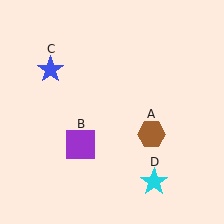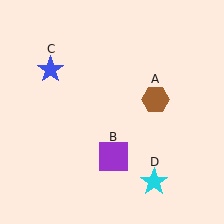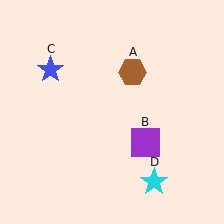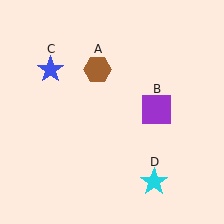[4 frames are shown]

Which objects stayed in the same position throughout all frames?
Blue star (object C) and cyan star (object D) remained stationary.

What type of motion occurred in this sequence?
The brown hexagon (object A), purple square (object B) rotated counterclockwise around the center of the scene.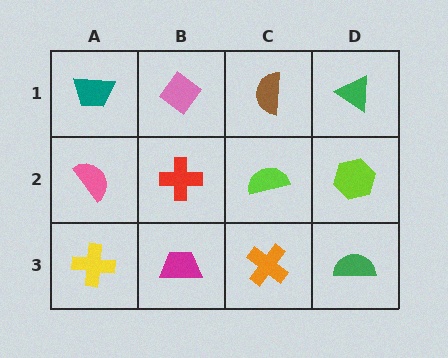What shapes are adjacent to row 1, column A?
A pink semicircle (row 2, column A), a pink diamond (row 1, column B).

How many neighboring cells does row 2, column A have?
3.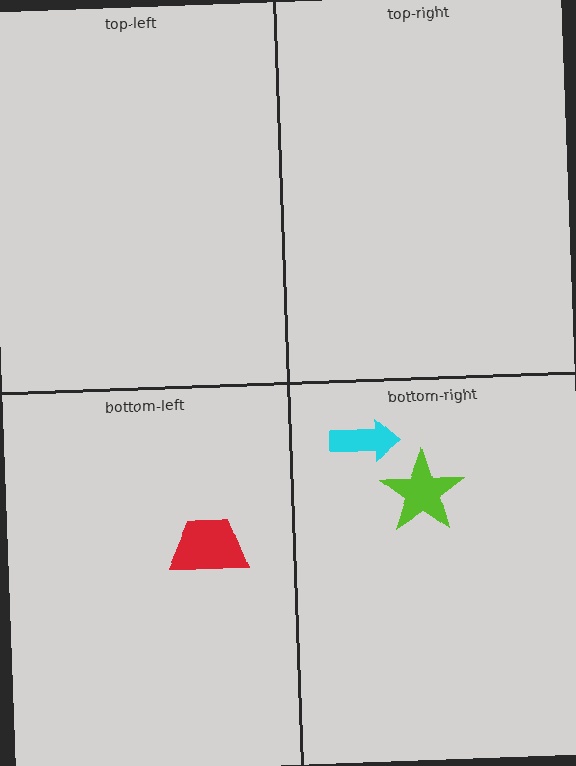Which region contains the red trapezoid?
The bottom-left region.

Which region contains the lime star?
The bottom-right region.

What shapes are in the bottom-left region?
The red trapezoid.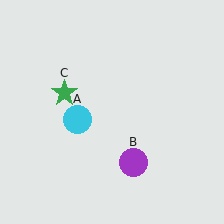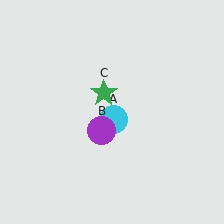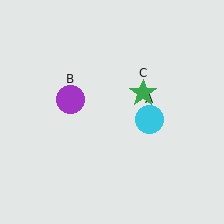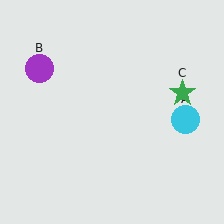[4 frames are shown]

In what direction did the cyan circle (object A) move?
The cyan circle (object A) moved right.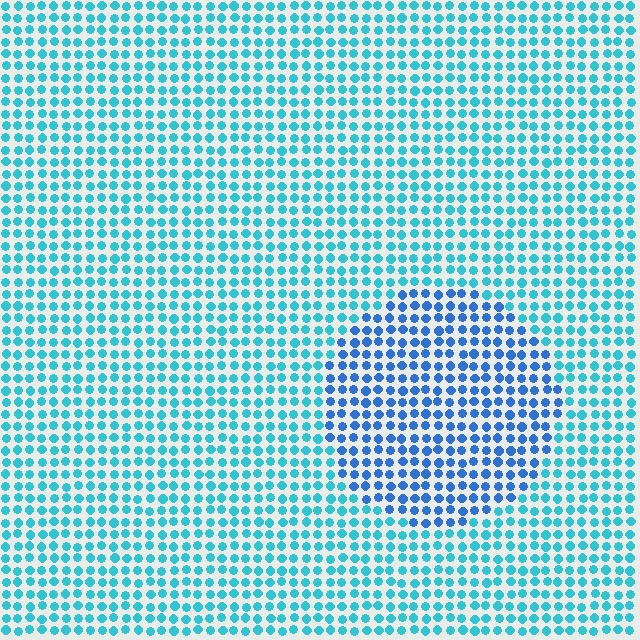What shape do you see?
I see a circle.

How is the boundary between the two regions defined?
The boundary is defined purely by a slight shift in hue (about 31 degrees). Spacing, size, and orientation are identical on both sides.